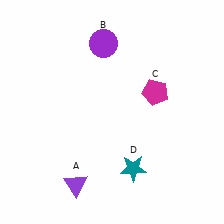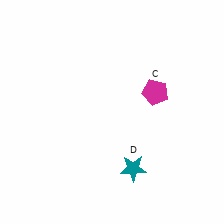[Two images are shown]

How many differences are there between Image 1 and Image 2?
There are 2 differences between the two images.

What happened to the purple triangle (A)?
The purple triangle (A) was removed in Image 2. It was in the bottom-left area of Image 1.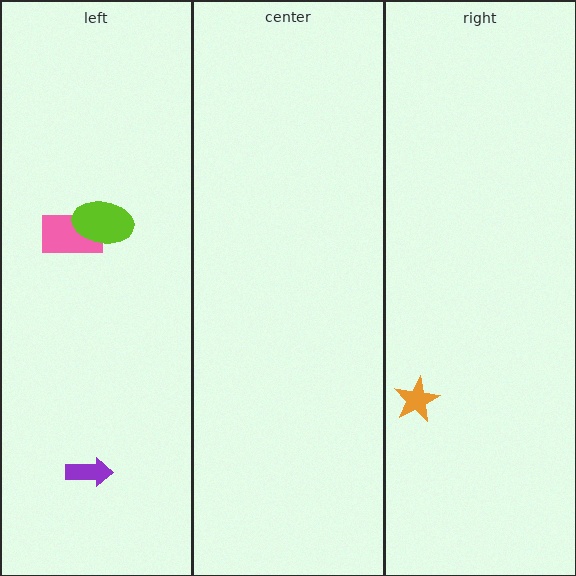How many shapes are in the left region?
3.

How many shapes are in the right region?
1.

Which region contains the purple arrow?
The left region.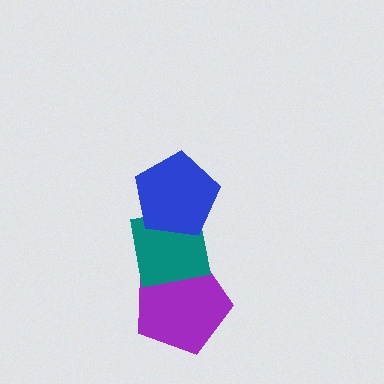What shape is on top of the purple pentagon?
The teal square is on top of the purple pentagon.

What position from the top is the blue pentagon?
The blue pentagon is 1st from the top.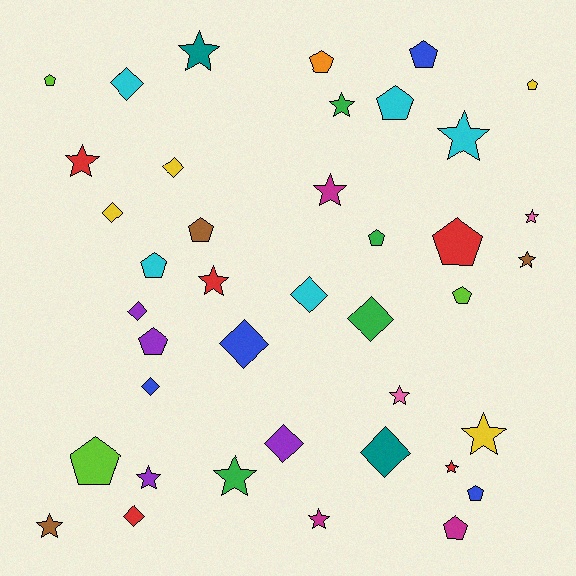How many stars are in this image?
There are 15 stars.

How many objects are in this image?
There are 40 objects.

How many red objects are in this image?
There are 5 red objects.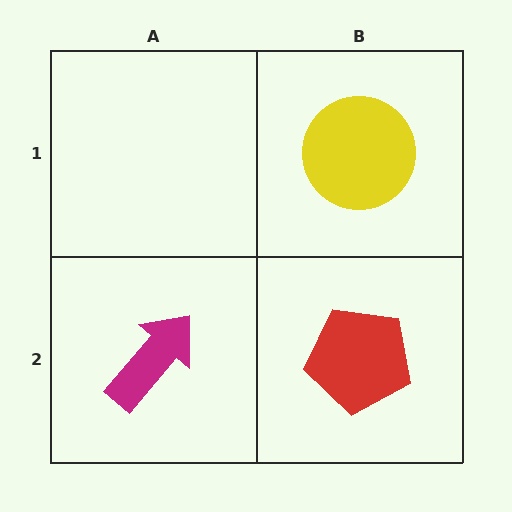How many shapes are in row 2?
2 shapes.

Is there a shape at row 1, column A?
No, that cell is empty.